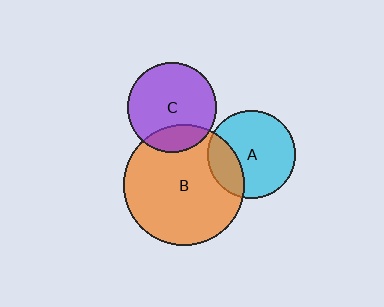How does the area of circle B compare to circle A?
Approximately 1.9 times.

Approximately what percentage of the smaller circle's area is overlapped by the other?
Approximately 20%.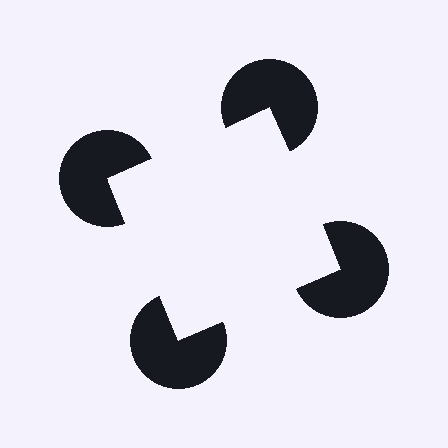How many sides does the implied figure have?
4 sides.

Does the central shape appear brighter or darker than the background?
It typically appears slightly brighter than the background, even though no actual brightness change is drawn.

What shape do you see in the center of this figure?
An illusory square — its edges are inferred from the aligned wedge cuts in the pac-man discs, not physically drawn.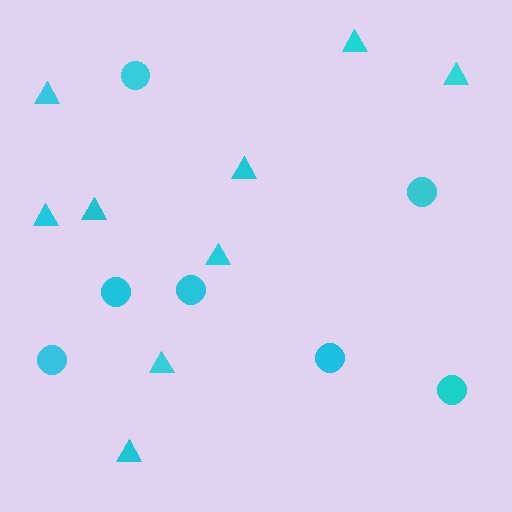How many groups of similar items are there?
There are 2 groups: one group of circles (7) and one group of triangles (9).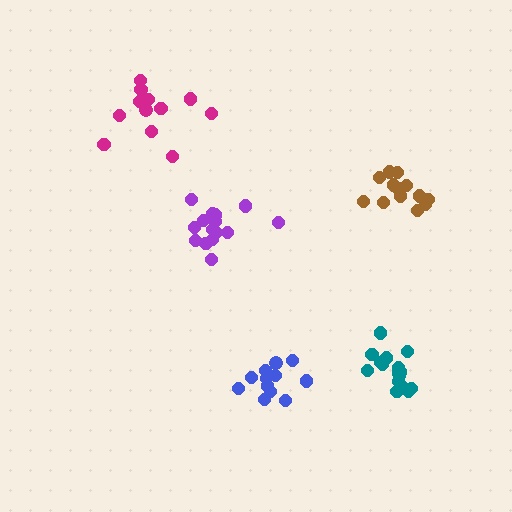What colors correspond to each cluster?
The clusters are colored: purple, blue, brown, magenta, teal.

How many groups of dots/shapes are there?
There are 5 groups.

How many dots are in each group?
Group 1: 15 dots, Group 2: 12 dots, Group 3: 13 dots, Group 4: 12 dots, Group 5: 16 dots (68 total).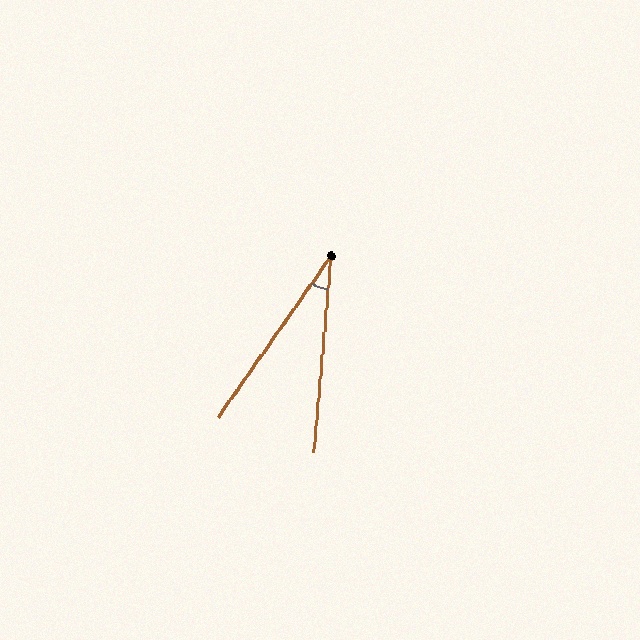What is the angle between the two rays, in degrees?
Approximately 30 degrees.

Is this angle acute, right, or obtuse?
It is acute.